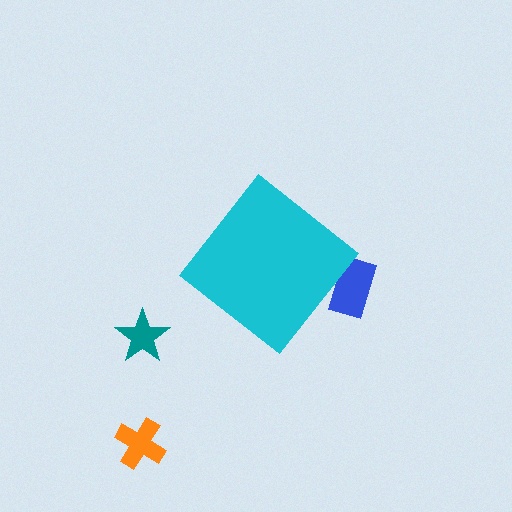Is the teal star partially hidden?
No, the teal star is fully visible.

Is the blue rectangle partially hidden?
Yes, the blue rectangle is partially hidden behind the cyan diamond.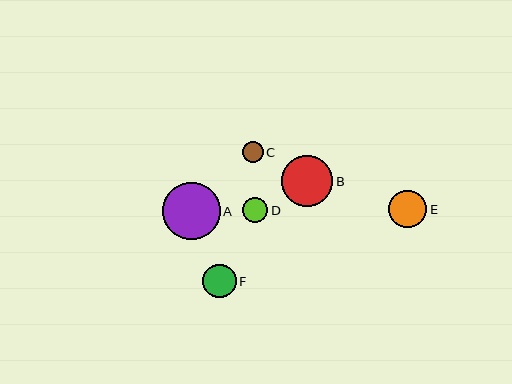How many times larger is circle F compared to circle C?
Circle F is approximately 1.6 times the size of circle C.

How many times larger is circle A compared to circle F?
Circle A is approximately 1.7 times the size of circle F.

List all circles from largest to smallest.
From largest to smallest: A, B, E, F, D, C.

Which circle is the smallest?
Circle C is the smallest with a size of approximately 21 pixels.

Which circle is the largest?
Circle A is the largest with a size of approximately 58 pixels.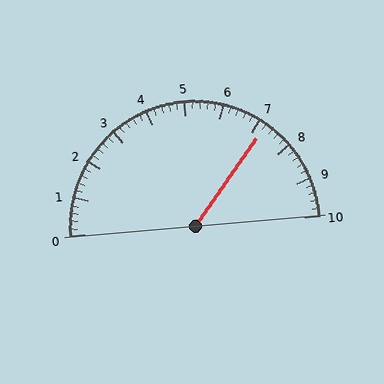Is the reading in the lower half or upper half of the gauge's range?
The reading is in the upper half of the range (0 to 10).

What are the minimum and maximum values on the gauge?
The gauge ranges from 0 to 10.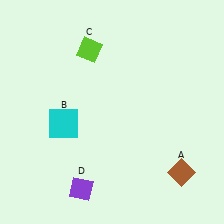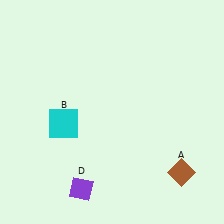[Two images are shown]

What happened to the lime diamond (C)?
The lime diamond (C) was removed in Image 2. It was in the top-left area of Image 1.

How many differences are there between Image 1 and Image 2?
There is 1 difference between the two images.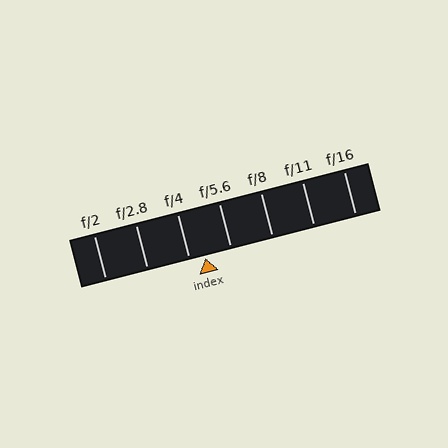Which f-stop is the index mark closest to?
The index mark is closest to f/4.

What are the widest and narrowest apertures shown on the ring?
The widest aperture shown is f/2 and the narrowest is f/16.